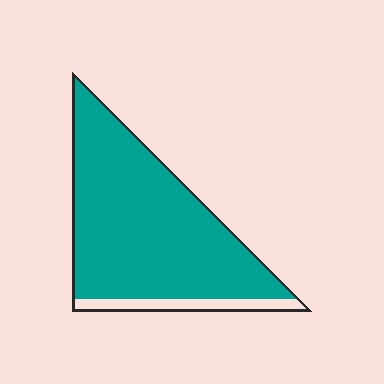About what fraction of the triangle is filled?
About nine tenths (9/10).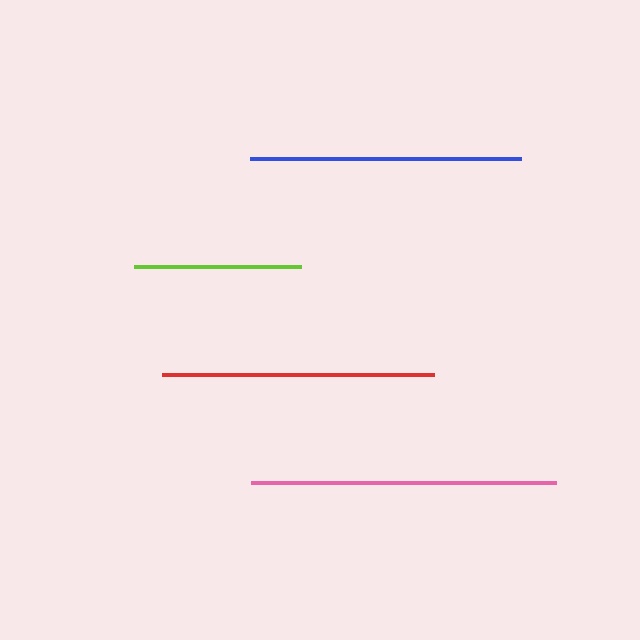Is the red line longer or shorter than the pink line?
The pink line is longer than the red line.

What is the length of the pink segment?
The pink segment is approximately 304 pixels long.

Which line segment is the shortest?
The lime line is the shortest at approximately 167 pixels.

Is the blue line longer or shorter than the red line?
The red line is longer than the blue line.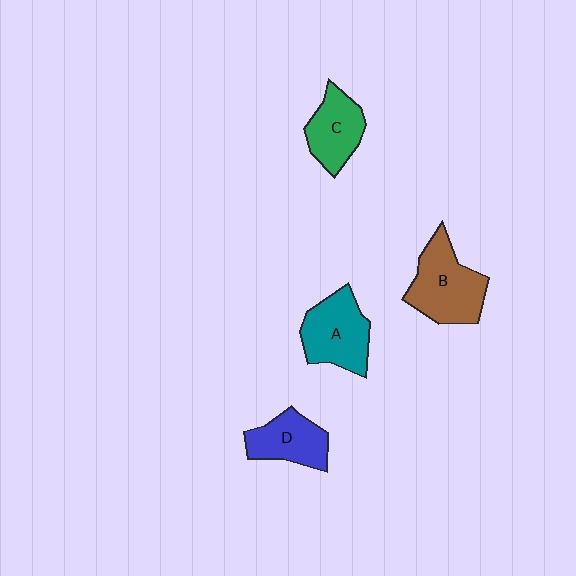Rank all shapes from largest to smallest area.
From largest to smallest: B (brown), A (teal), C (green), D (blue).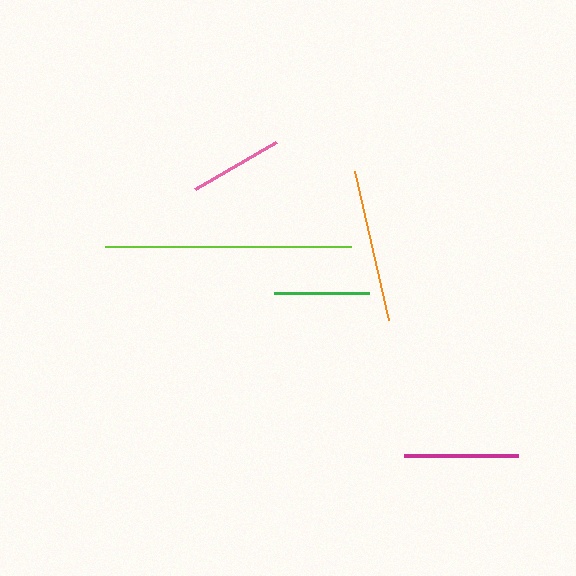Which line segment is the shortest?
The pink line is the shortest at approximately 93 pixels.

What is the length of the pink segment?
The pink segment is approximately 93 pixels long.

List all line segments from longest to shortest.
From longest to shortest: lime, orange, magenta, green, pink.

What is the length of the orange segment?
The orange segment is approximately 153 pixels long.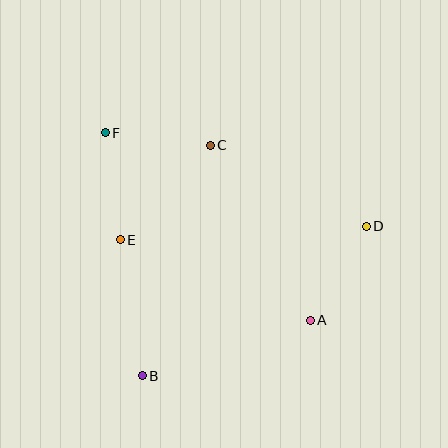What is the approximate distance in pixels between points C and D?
The distance between C and D is approximately 176 pixels.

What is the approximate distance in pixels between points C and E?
The distance between C and E is approximately 130 pixels.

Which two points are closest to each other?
Points C and F are closest to each other.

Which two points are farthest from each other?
Points A and F are farthest from each other.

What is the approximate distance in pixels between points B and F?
The distance between B and F is approximately 246 pixels.